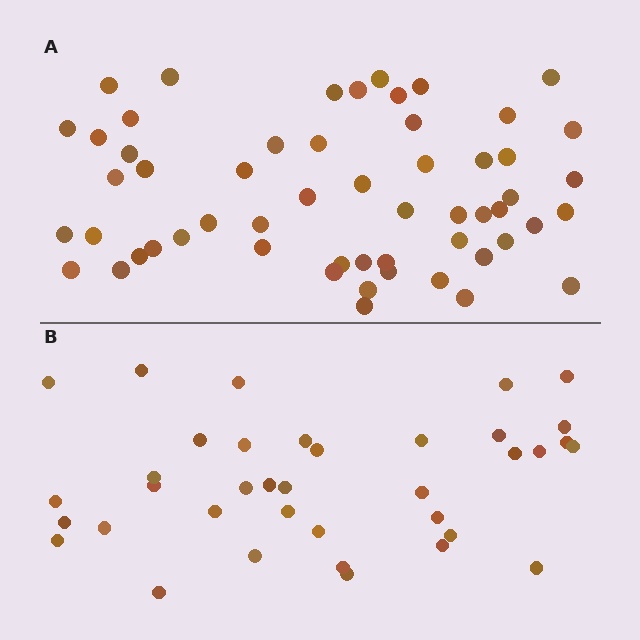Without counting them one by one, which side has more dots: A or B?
Region A (the top region) has more dots.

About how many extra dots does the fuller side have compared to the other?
Region A has approximately 20 more dots than region B.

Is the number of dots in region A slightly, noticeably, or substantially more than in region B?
Region A has substantially more. The ratio is roughly 1.5 to 1.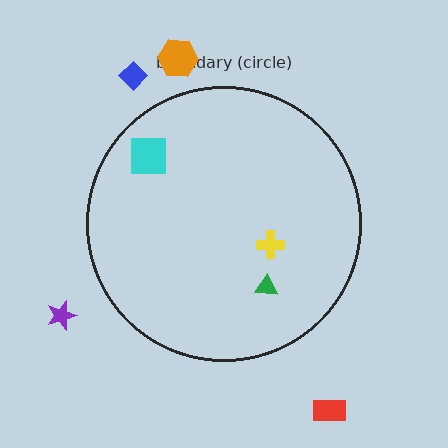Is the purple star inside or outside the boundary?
Outside.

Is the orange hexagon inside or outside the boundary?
Outside.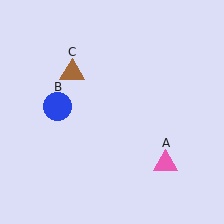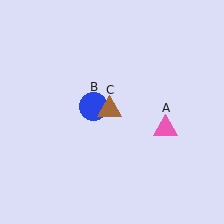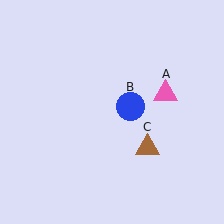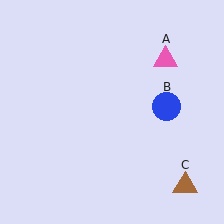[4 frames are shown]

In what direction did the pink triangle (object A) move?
The pink triangle (object A) moved up.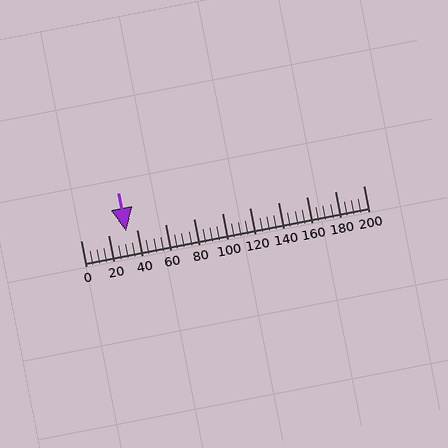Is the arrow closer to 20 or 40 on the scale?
The arrow is closer to 40.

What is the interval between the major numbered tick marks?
The major tick marks are spaced 20 units apart.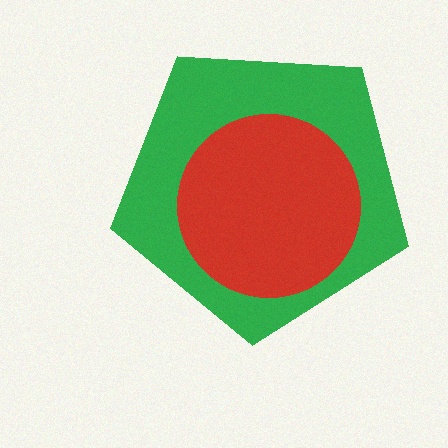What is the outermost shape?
The green pentagon.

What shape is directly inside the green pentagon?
The red circle.